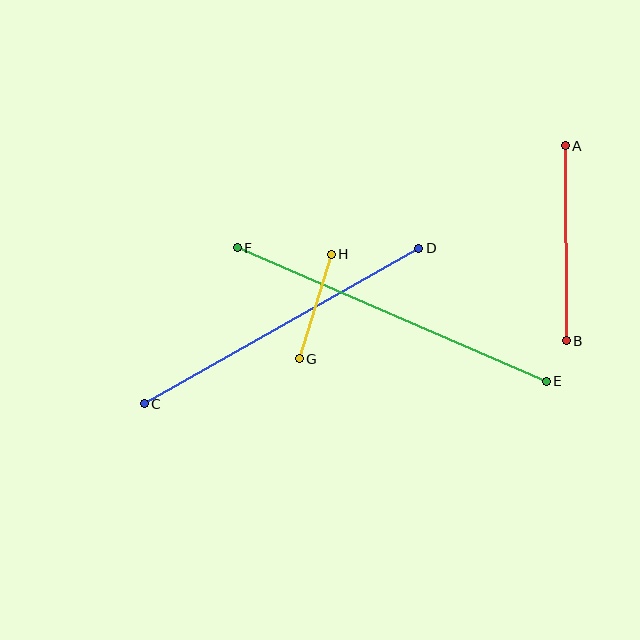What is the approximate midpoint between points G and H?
The midpoint is at approximately (315, 306) pixels.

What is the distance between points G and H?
The distance is approximately 109 pixels.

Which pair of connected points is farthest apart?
Points E and F are farthest apart.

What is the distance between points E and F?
The distance is approximately 337 pixels.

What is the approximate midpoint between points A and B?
The midpoint is at approximately (566, 243) pixels.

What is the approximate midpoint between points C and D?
The midpoint is at approximately (282, 326) pixels.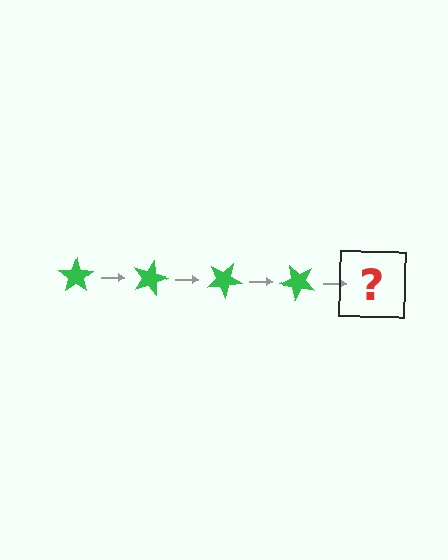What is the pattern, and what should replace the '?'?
The pattern is that the star rotates 15 degrees each step. The '?' should be a green star rotated 60 degrees.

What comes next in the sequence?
The next element should be a green star rotated 60 degrees.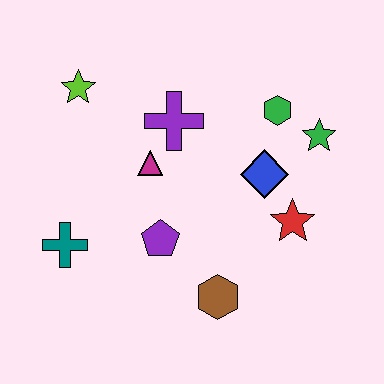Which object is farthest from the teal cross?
The green star is farthest from the teal cross.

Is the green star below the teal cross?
No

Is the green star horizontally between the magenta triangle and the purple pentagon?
No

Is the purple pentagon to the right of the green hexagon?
No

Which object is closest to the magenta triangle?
The purple cross is closest to the magenta triangle.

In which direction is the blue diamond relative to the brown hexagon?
The blue diamond is above the brown hexagon.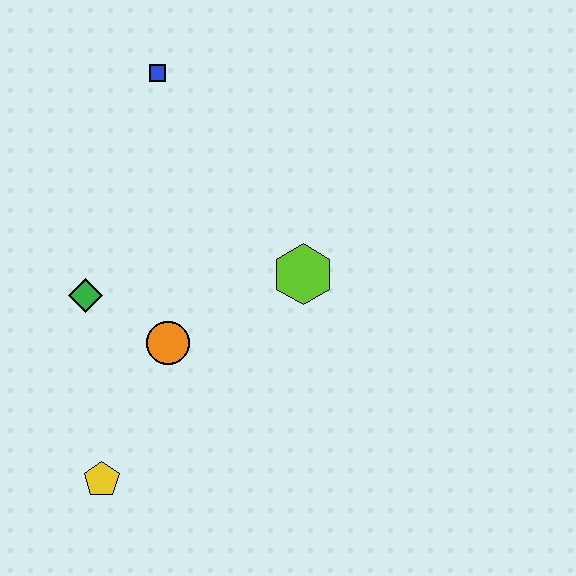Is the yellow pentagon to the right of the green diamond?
Yes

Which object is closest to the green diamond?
The orange circle is closest to the green diamond.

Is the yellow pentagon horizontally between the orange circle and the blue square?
No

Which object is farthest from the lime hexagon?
The yellow pentagon is farthest from the lime hexagon.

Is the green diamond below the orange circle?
No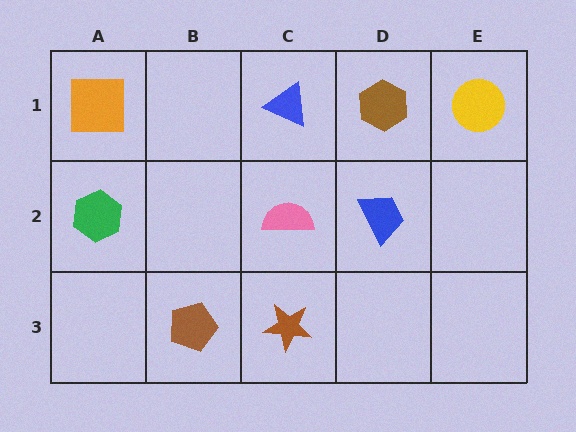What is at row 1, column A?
An orange square.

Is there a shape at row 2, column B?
No, that cell is empty.